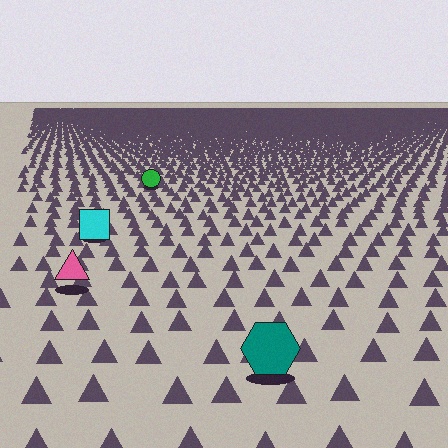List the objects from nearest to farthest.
From nearest to farthest: the teal hexagon, the pink triangle, the cyan square, the green circle.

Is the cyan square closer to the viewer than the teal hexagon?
No. The teal hexagon is closer — you can tell from the texture gradient: the ground texture is coarser near it.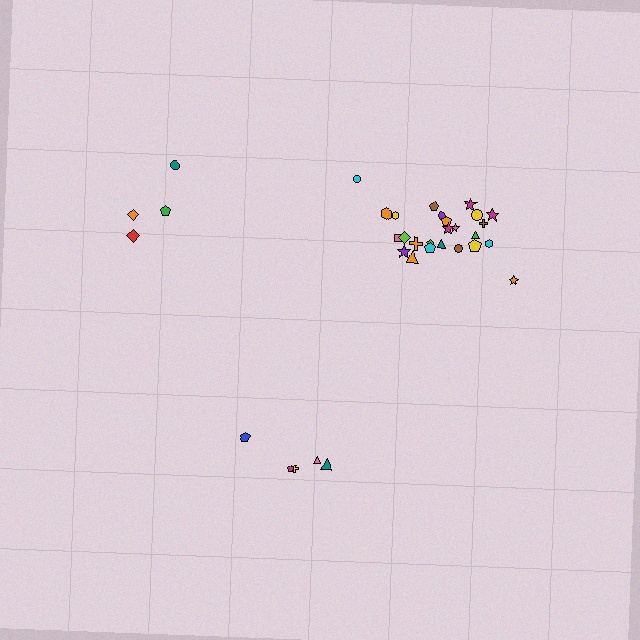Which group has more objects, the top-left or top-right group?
The top-right group.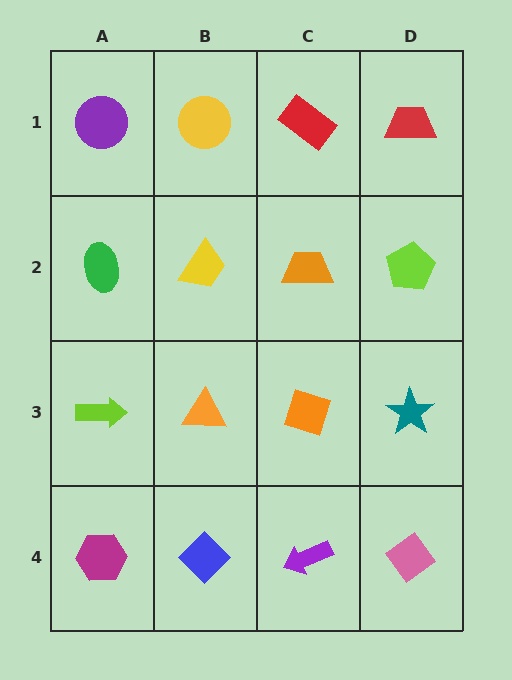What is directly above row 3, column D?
A lime pentagon.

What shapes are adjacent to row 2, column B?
A yellow circle (row 1, column B), an orange triangle (row 3, column B), a green ellipse (row 2, column A), an orange trapezoid (row 2, column C).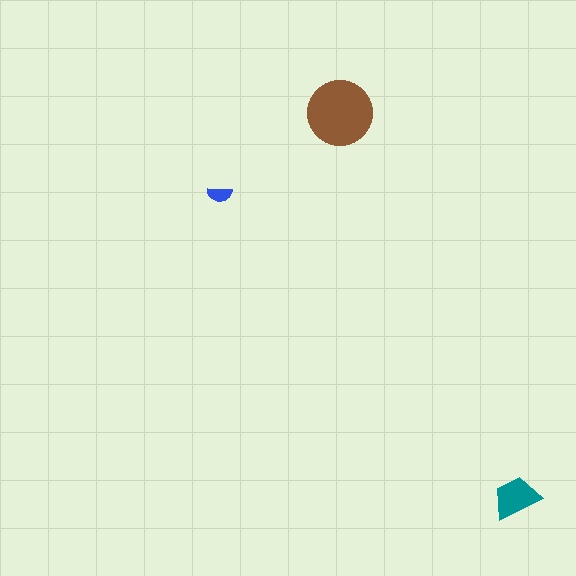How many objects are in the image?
There are 3 objects in the image.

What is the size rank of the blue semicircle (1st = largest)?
3rd.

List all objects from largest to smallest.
The brown circle, the teal trapezoid, the blue semicircle.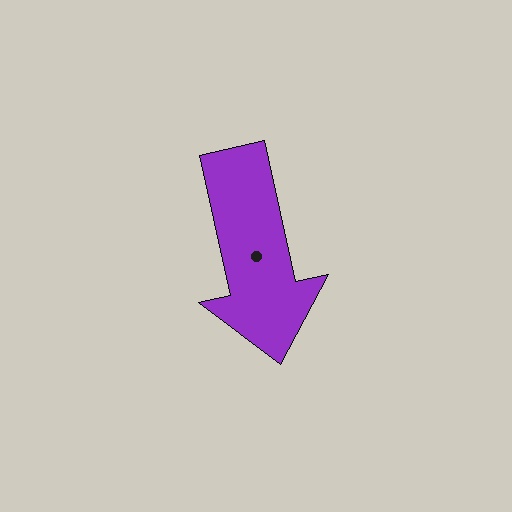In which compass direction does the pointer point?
South.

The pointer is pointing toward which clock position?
Roughly 6 o'clock.